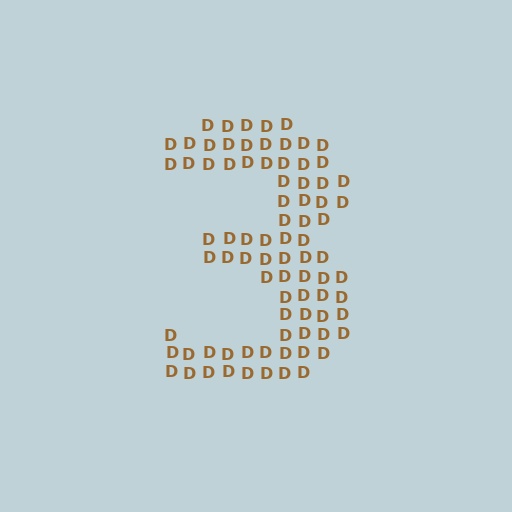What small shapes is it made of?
It is made of small letter D's.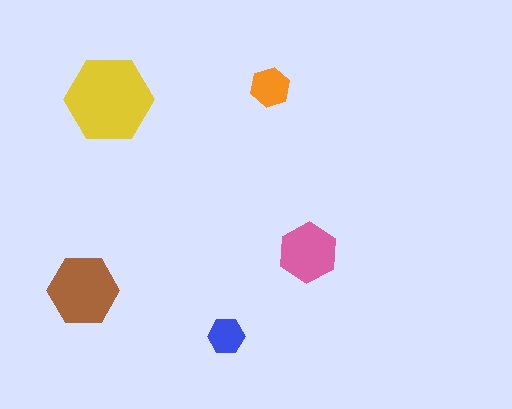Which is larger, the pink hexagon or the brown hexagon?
The brown one.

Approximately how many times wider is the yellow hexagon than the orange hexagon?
About 2 times wider.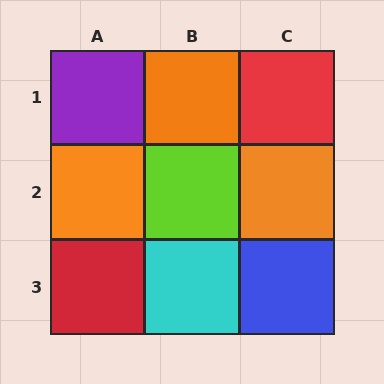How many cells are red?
2 cells are red.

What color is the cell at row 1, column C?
Red.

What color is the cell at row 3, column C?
Blue.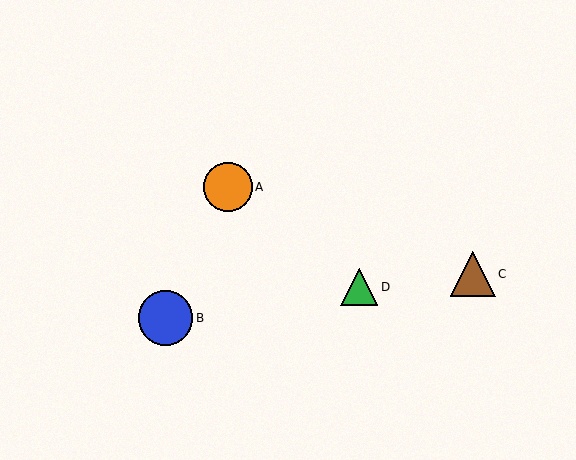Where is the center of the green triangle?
The center of the green triangle is at (359, 287).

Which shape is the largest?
The blue circle (labeled B) is the largest.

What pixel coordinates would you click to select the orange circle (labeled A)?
Click at (228, 187) to select the orange circle A.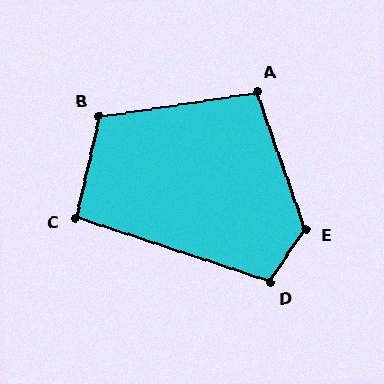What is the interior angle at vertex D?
Approximately 105 degrees (obtuse).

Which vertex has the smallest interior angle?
C, at approximately 95 degrees.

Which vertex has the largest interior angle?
E, at approximately 127 degrees.